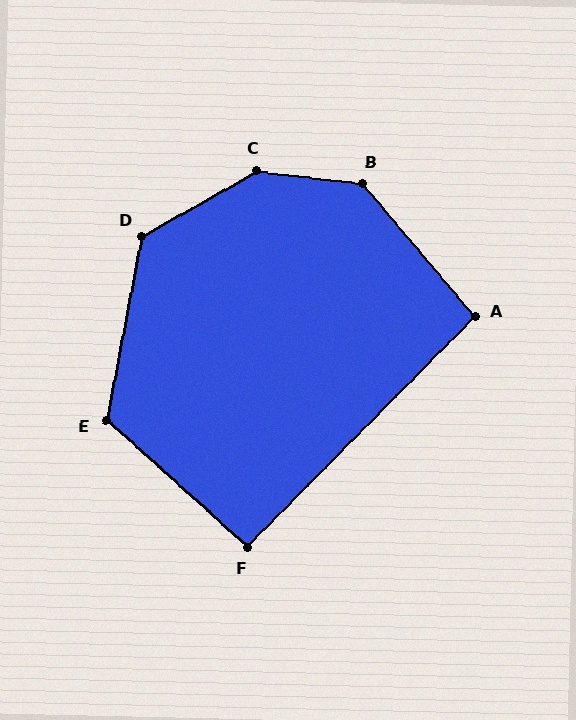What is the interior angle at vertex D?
Approximately 131 degrees (obtuse).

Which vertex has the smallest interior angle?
F, at approximately 93 degrees.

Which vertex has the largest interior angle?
C, at approximately 144 degrees.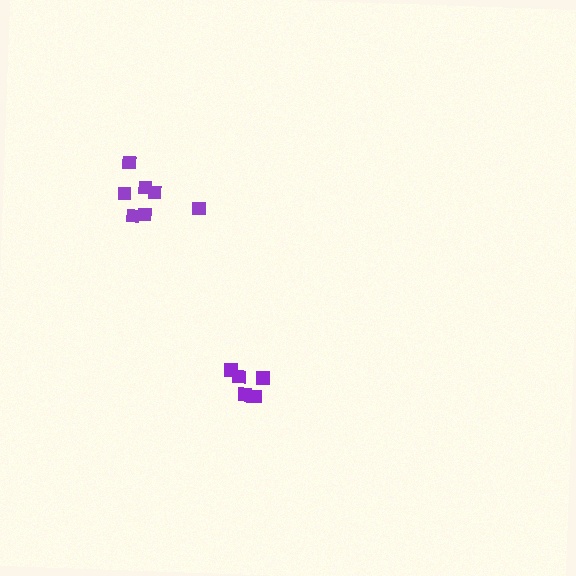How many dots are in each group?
Group 1: 6 dots, Group 2: 7 dots (13 total).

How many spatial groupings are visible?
There are 2 spatial groupings.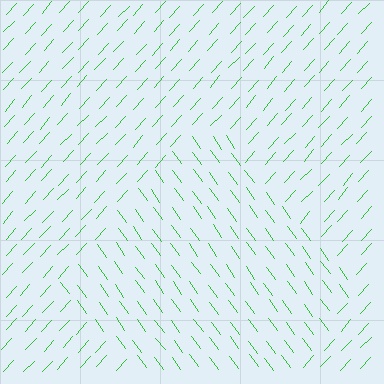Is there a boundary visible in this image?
Yes, there is a texture boundary formed by a change in line orientation.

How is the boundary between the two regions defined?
The boundary is defined purely by a change in line orientation (approximately 78 degrees difference). All lines are the same color and thickness.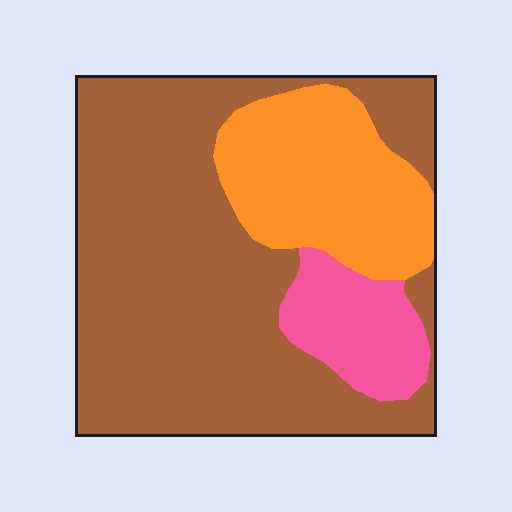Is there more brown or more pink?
Brown.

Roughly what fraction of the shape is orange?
Orange covers 23% of the shape.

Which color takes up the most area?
Brown, at roughly 65%.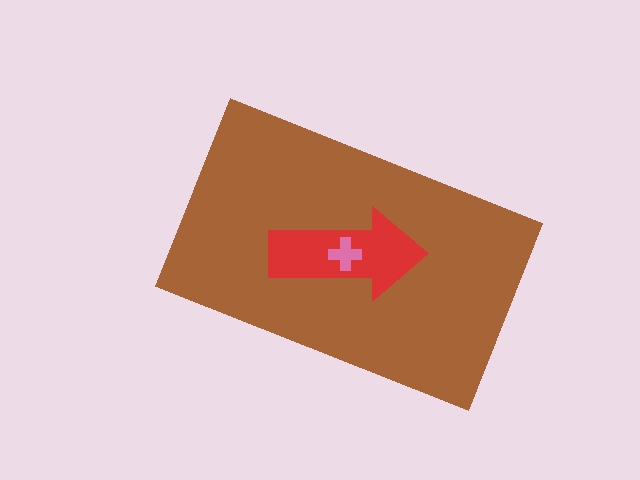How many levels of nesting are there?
3.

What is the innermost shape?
The pink cross.